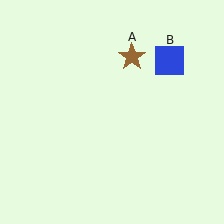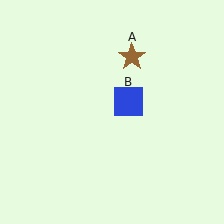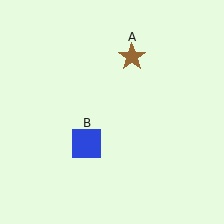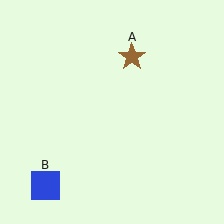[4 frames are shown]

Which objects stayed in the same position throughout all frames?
Brown star (object A) remained stationary.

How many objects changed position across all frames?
1 object changed position: blue square (object B).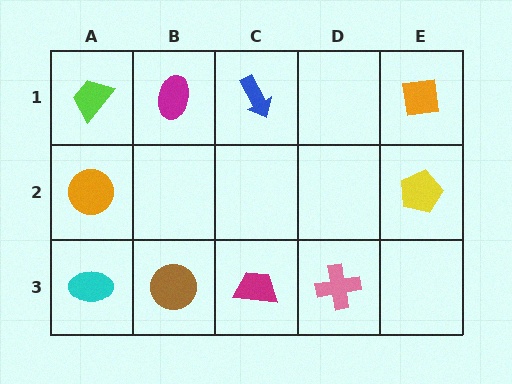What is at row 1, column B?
A magenta ellipse.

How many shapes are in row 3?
4 shapes.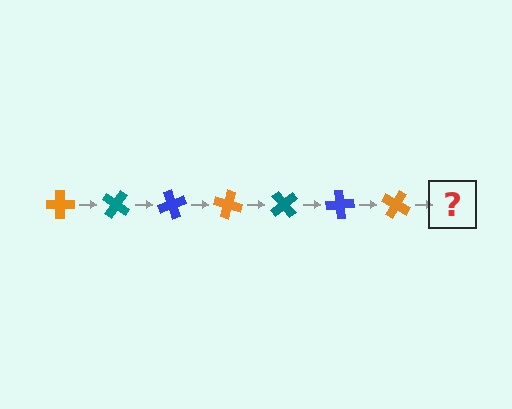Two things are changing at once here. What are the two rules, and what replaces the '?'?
The two rules are that it rotates 35 degrees each step and the color cycles through orange, teal, and blue. The '?' should be a teal cross, rotated 245 degrees from the start.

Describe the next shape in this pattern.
It should be a teal cross, rotated 245 degrees from the start.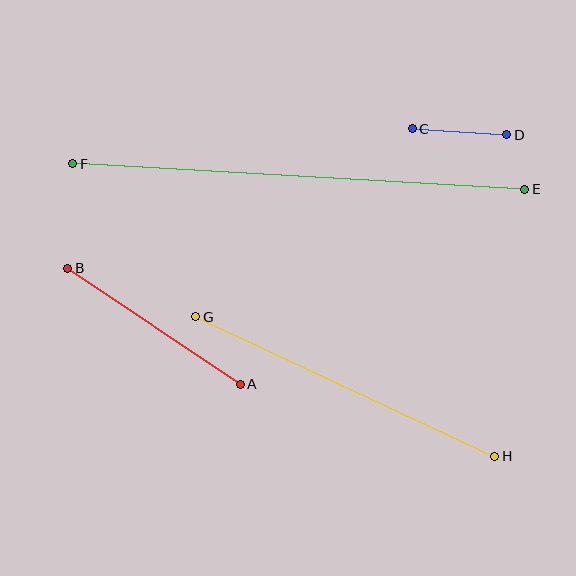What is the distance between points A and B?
The distance is approximately 208 pixels.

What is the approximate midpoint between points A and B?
The midpoint is at approximately (154, 326) pixels.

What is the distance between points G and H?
The distance is approximately 330 pixels.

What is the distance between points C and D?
The distance is approximately 95 pixels.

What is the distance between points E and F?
The distance is approximately 453 pixels.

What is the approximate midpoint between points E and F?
The midpoint is at approximately (299, 177) pixels.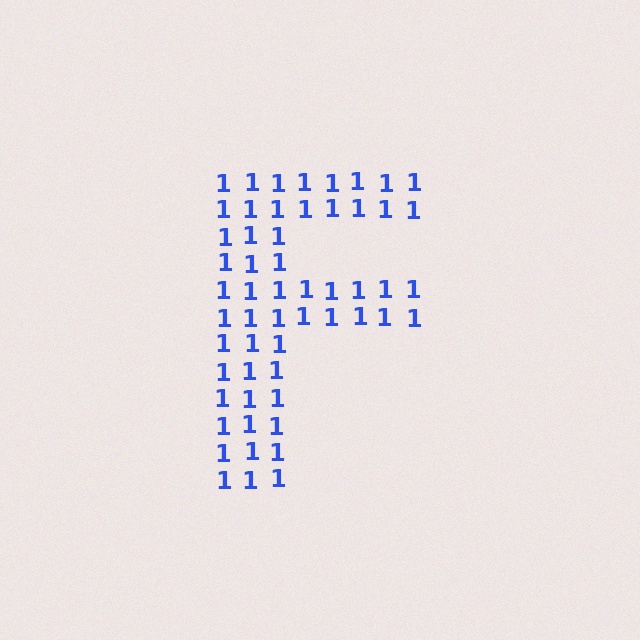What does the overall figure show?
The overall figure shows the letter F.